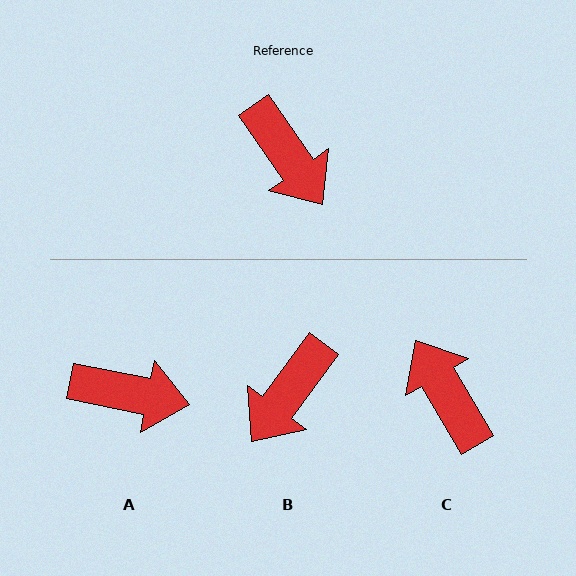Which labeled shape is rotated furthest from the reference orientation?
C, about 176 degrees away.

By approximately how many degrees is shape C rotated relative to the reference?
Approximately 176 degrees counter-clockwise.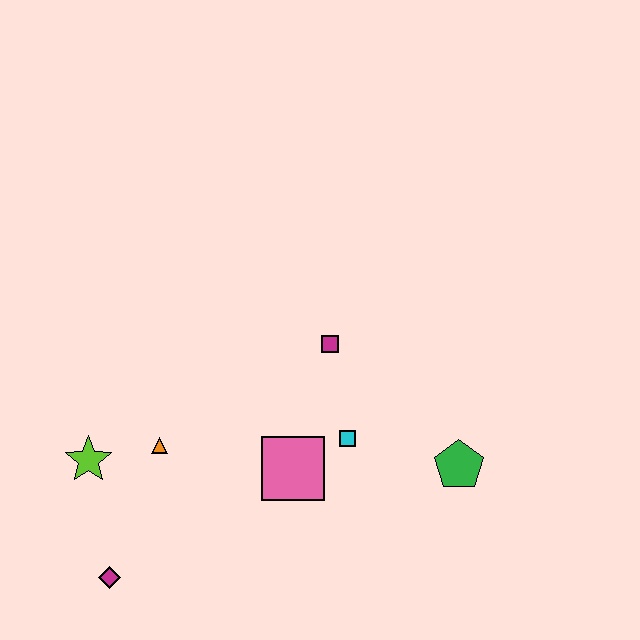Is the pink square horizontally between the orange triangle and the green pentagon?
Yes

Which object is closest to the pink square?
The cyan square is closest to the pink square.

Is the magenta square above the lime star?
Yes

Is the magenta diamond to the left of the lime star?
No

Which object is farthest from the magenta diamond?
The green pentagon is farthest from the magenta diamond.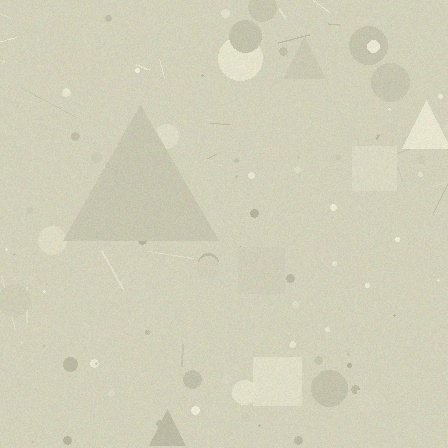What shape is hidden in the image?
A triangle is hidden in the image.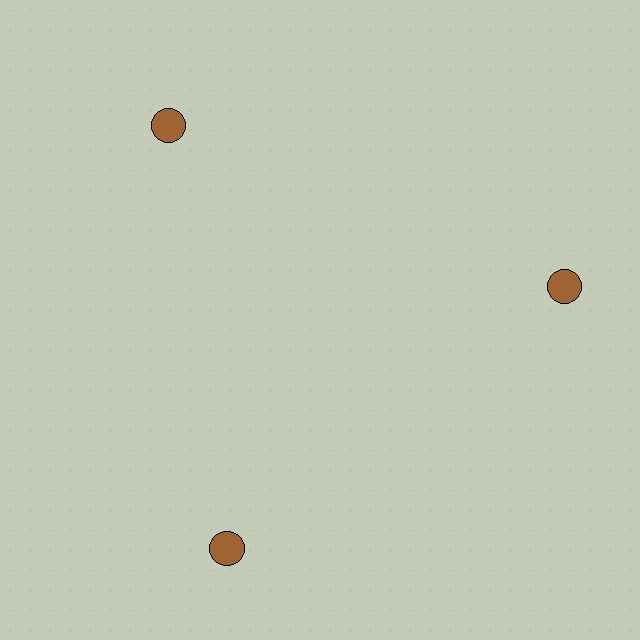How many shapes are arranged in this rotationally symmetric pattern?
There are 3 shapes, arranged in 3 groups of 1.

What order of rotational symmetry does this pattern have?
This pattern has 3-fold rotational symmetry.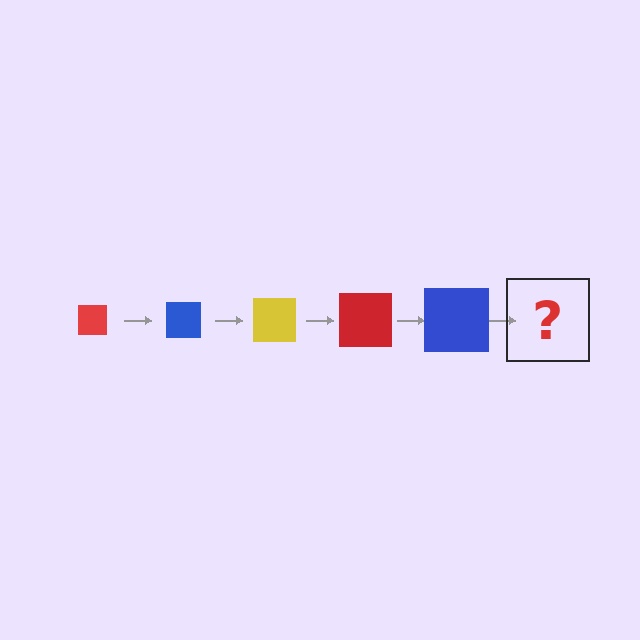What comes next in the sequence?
The next element should be a yellow square, larger than the previous one.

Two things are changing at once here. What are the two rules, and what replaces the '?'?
The two rules are that the square grows larger each step and the color cycles through red, blue, and yellow. The '?' should be a yellow square, larger than the previous one.